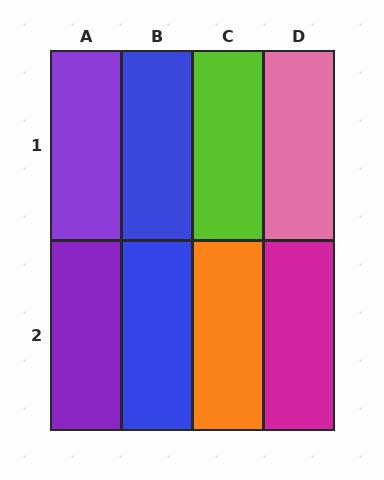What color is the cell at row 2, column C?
Orange.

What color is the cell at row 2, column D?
Magenta.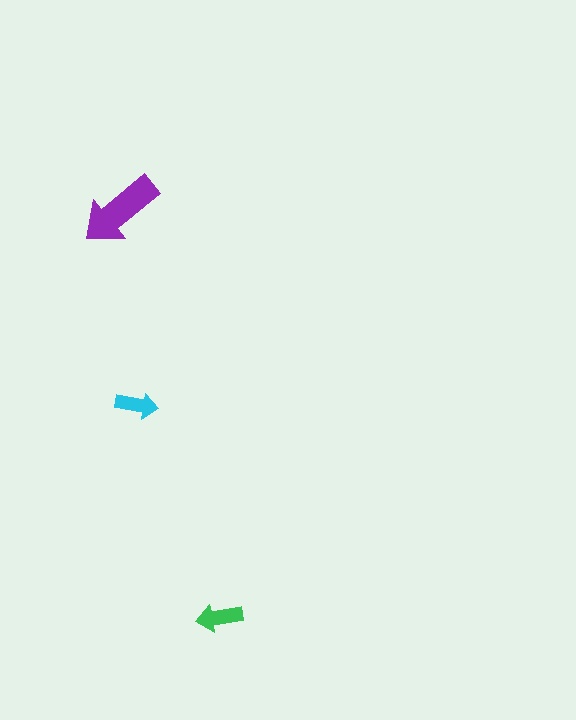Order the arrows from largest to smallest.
the purple one, the green one, the cyan one.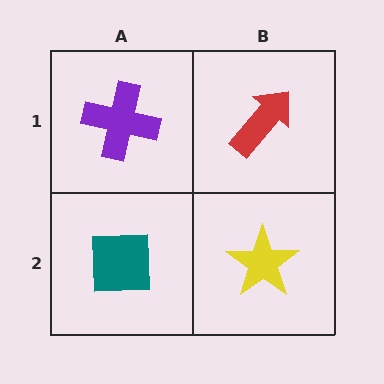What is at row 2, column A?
A teal square.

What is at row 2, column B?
A yellow star.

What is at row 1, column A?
A purple cross.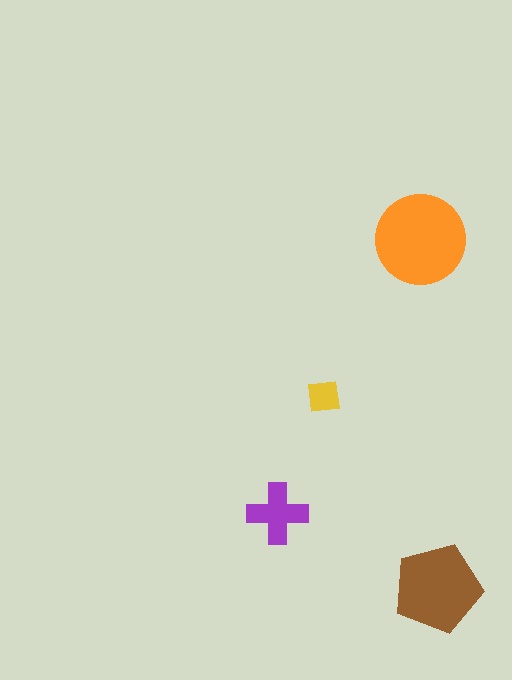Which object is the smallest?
The yellow square.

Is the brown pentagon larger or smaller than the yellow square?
Larger.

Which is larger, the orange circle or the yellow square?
The orange circle.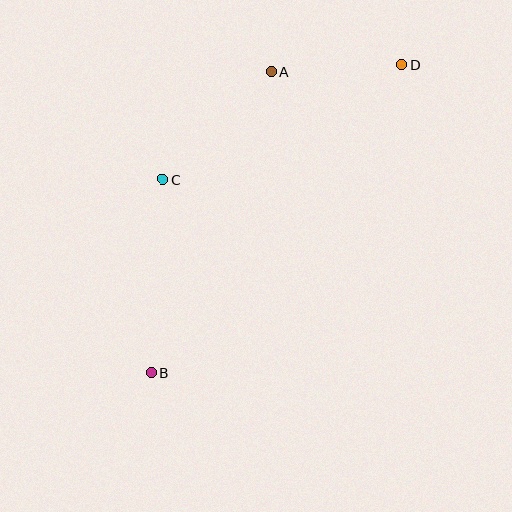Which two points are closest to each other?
Points A and D are closest to each other.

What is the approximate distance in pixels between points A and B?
The distance between A and B is approximately 324 pixels.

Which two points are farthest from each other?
Points B and D are farthest from each other.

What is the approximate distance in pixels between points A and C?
The distance between A and C is approximately 152 pixels.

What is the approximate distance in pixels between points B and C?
The distance between B and C is approximately 194 pixels.